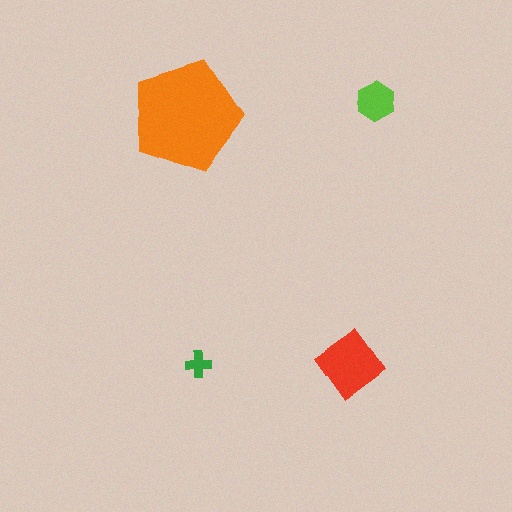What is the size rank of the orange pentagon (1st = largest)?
1st.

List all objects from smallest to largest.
The green cross, the lime hexagon, the red diamond, the orange pentagon.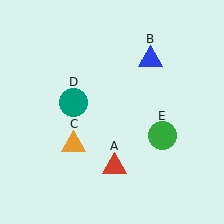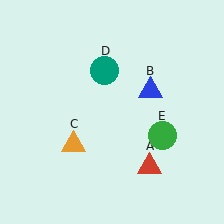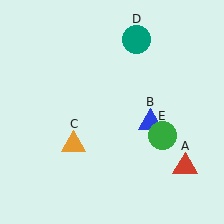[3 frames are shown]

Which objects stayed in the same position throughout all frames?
Orange triangle (object C) and green circle (object E) remained stationary.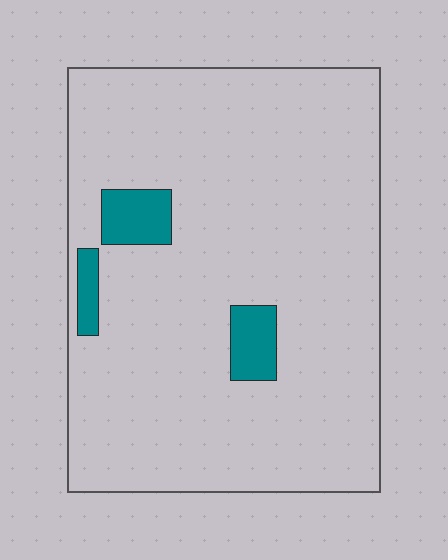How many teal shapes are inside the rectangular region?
3.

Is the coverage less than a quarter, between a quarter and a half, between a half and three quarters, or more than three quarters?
Less than a quarter.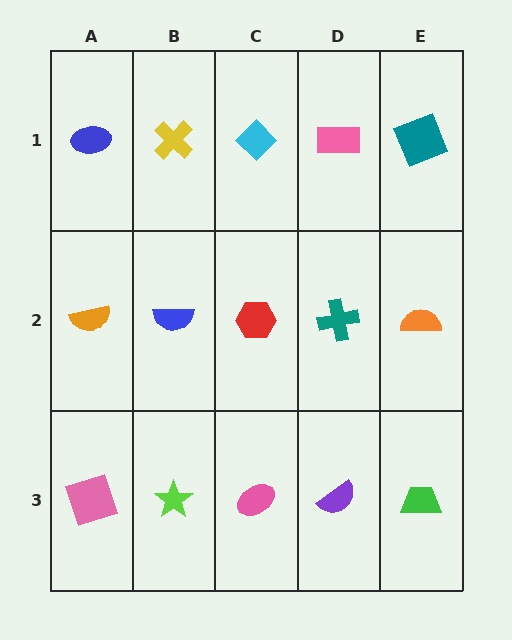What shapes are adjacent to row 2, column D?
A pink rectangle (row 1, column D), a purple semicircle (row 3, column D), a red hexagon (row 2, column C), an orange semicircle (row 2, column E).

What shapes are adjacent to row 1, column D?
A teal cross (row 2, column D), a cyan diamond (row 1, column C), a teal square (row 1, column E).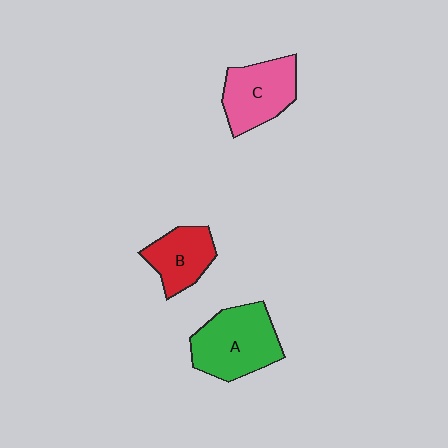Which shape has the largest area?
Shape A (green).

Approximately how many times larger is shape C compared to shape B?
Approximately 1.3 times.